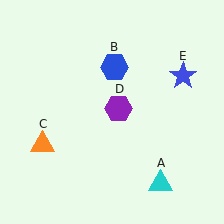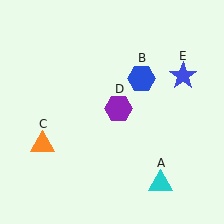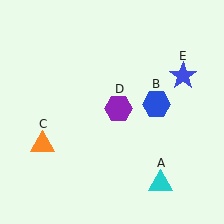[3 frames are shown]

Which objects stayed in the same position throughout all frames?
Cyan triangle (object A) and orange triangle (object C) and purple hexagon (object D) and blue star (object E) remained stationary.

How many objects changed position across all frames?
1 object changed position: blue hexagon (object B).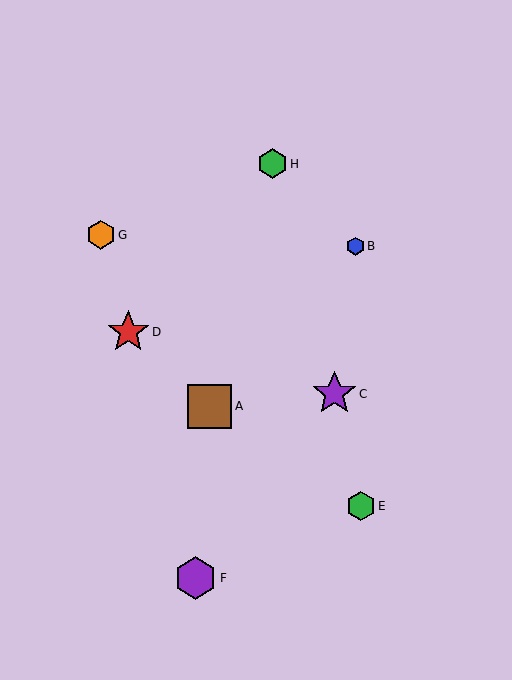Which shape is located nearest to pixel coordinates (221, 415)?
The brown square (labeled A) at (210, 406) is nearest to that location.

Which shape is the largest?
The brown square (labeled A) is the largest.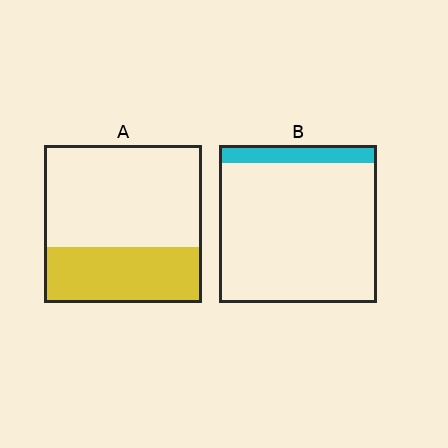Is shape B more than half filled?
No.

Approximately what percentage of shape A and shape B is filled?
A is approximately 35% and B is approximately 10%.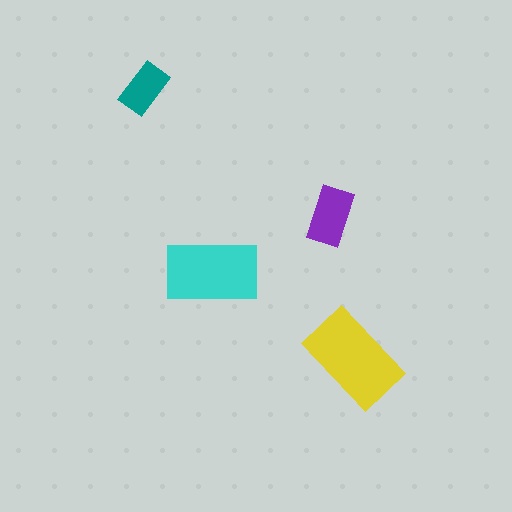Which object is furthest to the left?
The teal rectangle is leftmost.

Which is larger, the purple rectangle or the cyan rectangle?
The cyan one.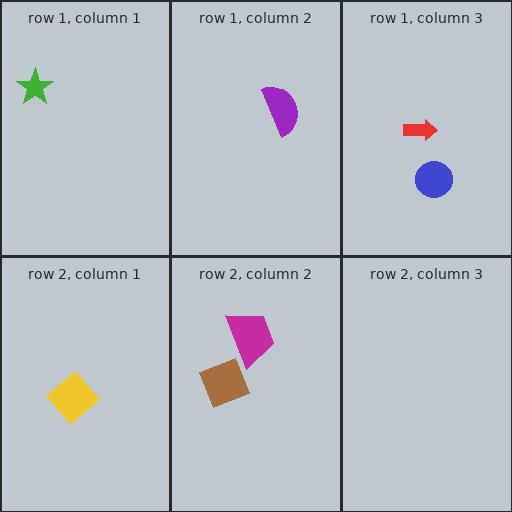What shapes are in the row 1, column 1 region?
The green star.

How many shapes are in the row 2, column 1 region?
1.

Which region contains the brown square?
The row 2, column 2 region.